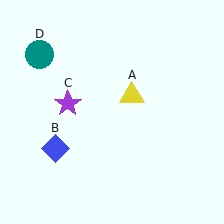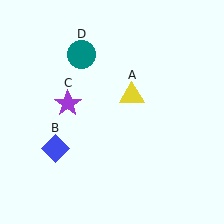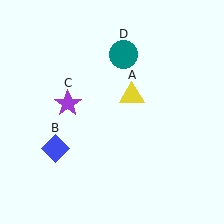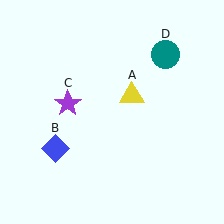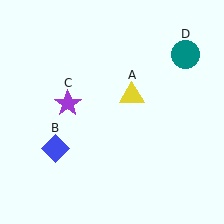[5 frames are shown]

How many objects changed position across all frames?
1 object changed position: teal circle (object D).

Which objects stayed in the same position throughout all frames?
Yellow triangle (object A) and blue diamond (object B) and purple star (object C) remained stationary.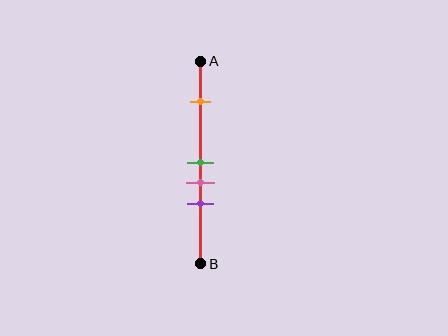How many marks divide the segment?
There are 4 marks dividing the segment.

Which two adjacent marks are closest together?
The green and pink marks are the closest adjacent pair.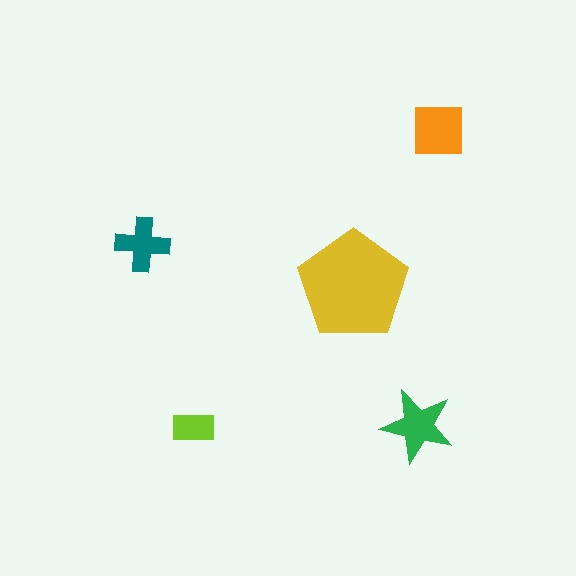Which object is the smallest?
The lime rectangle.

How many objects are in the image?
There are 5 objects in the image.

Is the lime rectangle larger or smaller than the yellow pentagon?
Smaller.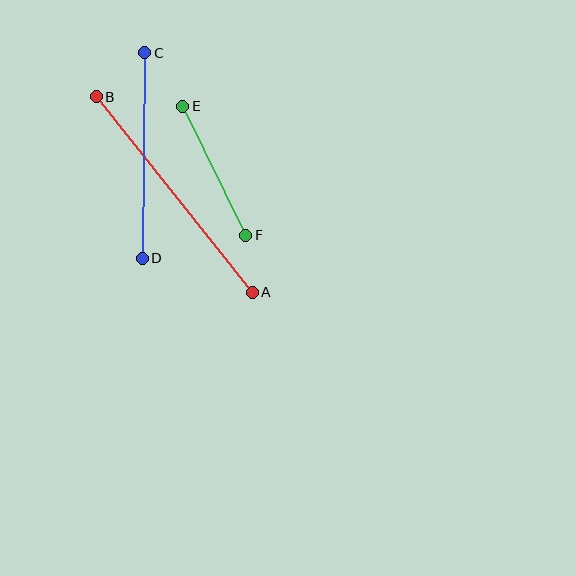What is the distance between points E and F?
The distance is approximately 144 pixels.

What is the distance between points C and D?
The distance is approximately 205 pixels.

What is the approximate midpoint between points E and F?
The midpoint is at approximately (214, 171) pixels.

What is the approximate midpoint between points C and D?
The midpoint is at approximately (143, 156) pixels.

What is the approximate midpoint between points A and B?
The midpoint is at approximately (174, 195) pixels.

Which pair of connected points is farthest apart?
Points A and B are farthest apart.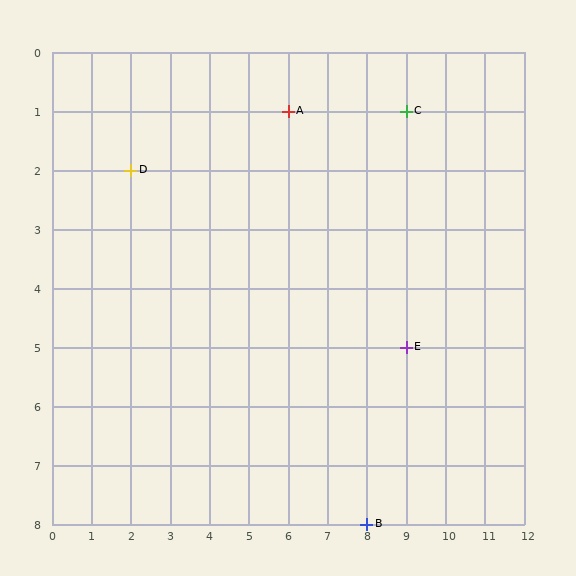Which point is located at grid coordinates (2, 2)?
Point D is at (2, 2).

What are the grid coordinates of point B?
Point B is at grid coordinates (8, 8).